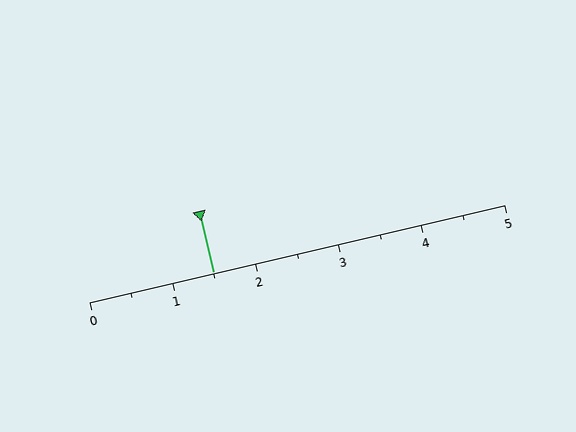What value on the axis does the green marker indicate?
The marker indicates approximately 1.5.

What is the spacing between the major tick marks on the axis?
The major ticks are spaced 1 apart.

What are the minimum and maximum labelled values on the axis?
The axis runs from 0 to 5.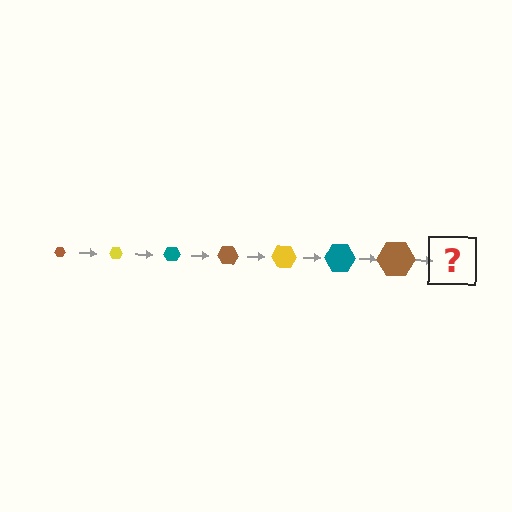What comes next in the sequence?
The next element should be a yellow hexagon, larger than the previous one.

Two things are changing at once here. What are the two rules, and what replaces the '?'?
The two rules are that the hexagon grows larger each step and the color cycles through brown, yellow, and teal. The '?' should be a yellow hexagon, larger than the previous one.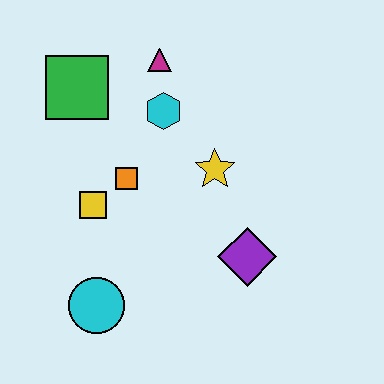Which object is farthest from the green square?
The purple diamond is farthest from the green square.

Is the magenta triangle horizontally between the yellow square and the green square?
No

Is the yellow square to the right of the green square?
Yes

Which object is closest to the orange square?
The yellow square is closest to the orange square.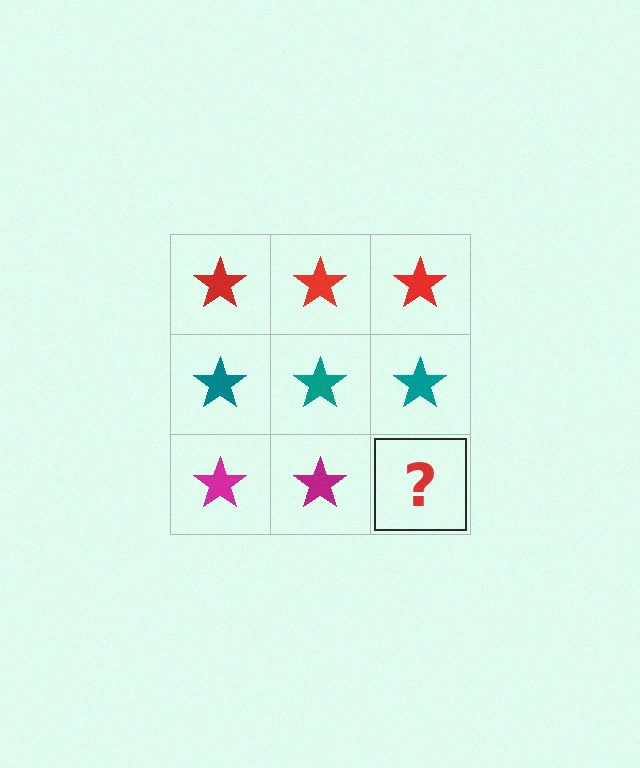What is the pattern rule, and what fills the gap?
The rule is that each row has a consistent color. The gap should be filled with a magenta star.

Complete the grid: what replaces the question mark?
The question mark should be replaced with a magenta star.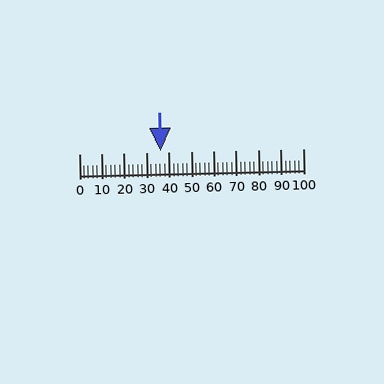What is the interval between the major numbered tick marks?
The major tick marks are spaced 10 units apart.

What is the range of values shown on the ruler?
The ruler shows values from 0 to 100.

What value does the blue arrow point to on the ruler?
The blue arrow points to approximately 36.